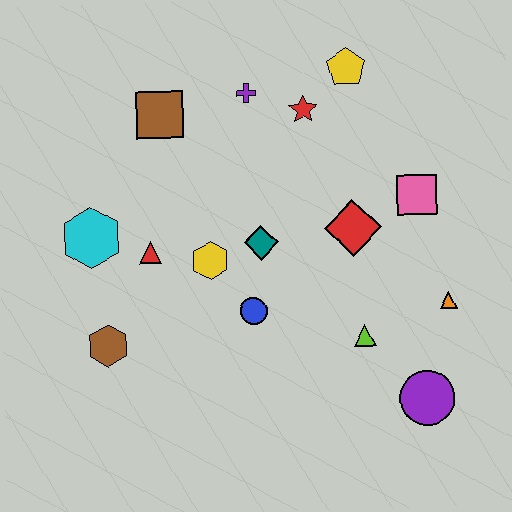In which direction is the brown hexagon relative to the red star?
The brown hexagon is below the red star.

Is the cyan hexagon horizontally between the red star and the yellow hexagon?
No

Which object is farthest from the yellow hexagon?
The purple circle is farthest from the yellow hexagon.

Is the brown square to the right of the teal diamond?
No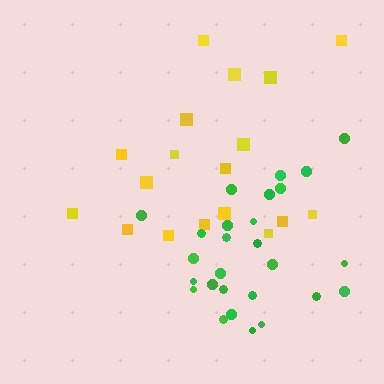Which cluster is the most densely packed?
Green.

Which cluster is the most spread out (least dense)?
Yellow.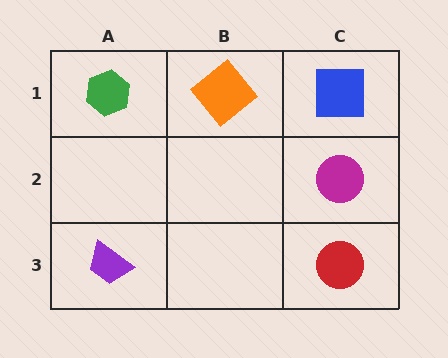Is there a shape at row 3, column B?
No, that cell is empty.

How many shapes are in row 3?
2 shapes.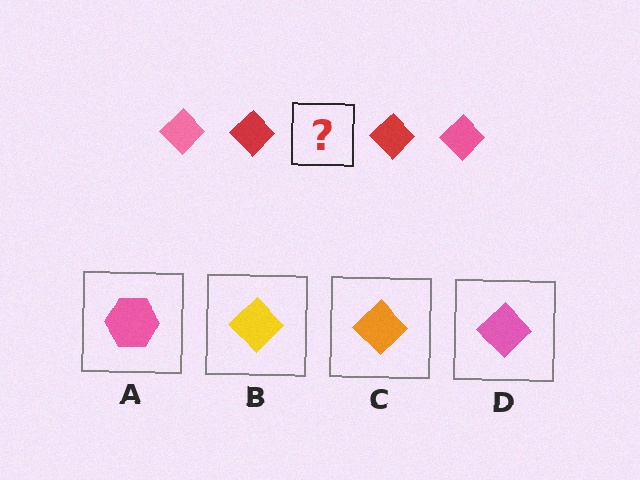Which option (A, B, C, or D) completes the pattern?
D.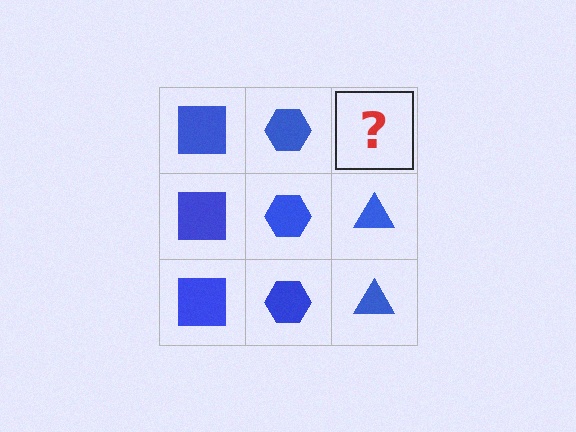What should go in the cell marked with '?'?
The missing cell should contain a blue triangle.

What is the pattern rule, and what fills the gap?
The rule is that each column has a consistent shape. The gap should be filled with a blue triangle.